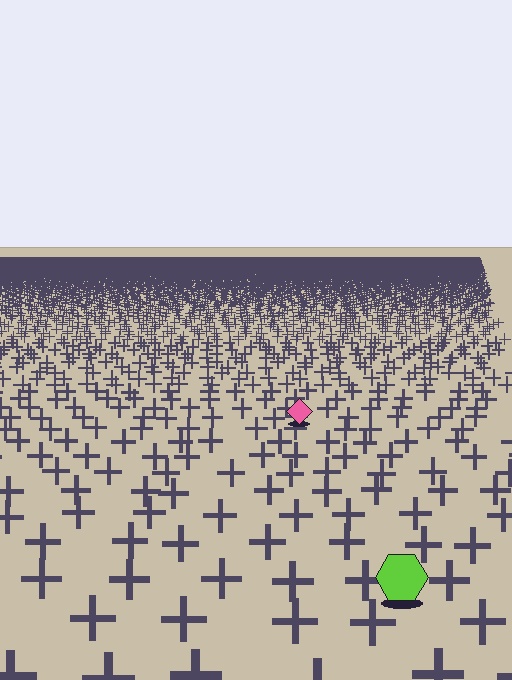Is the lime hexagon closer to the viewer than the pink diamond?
Yes. The lime hexagon is closer — you can tell from the texture gradient: the ground texture is coarser near it.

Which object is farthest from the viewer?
The pink diamond is farthest from the viewer. It appears smaller and the ground texture around it is denser.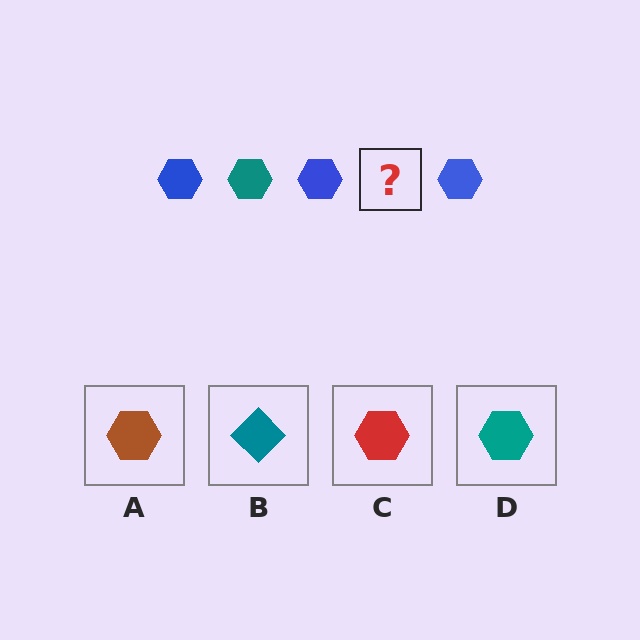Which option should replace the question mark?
Option D.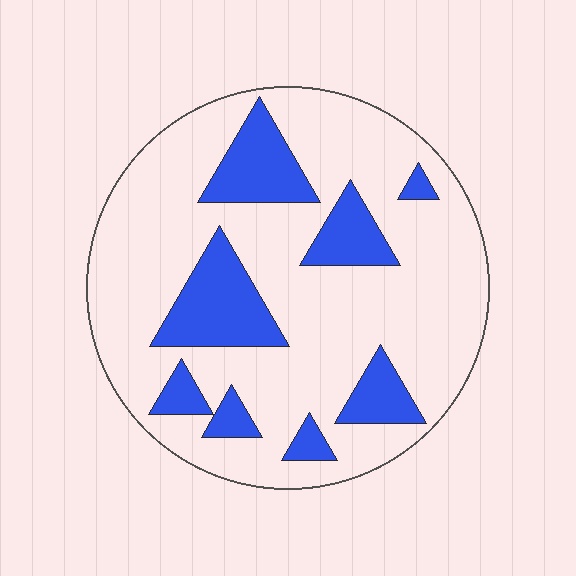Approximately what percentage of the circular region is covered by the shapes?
Approximately 25%.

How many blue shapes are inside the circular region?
8.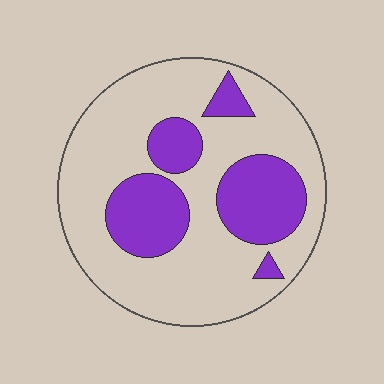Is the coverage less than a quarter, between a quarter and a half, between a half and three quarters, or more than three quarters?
Between a quarter and a half.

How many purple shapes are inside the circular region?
5.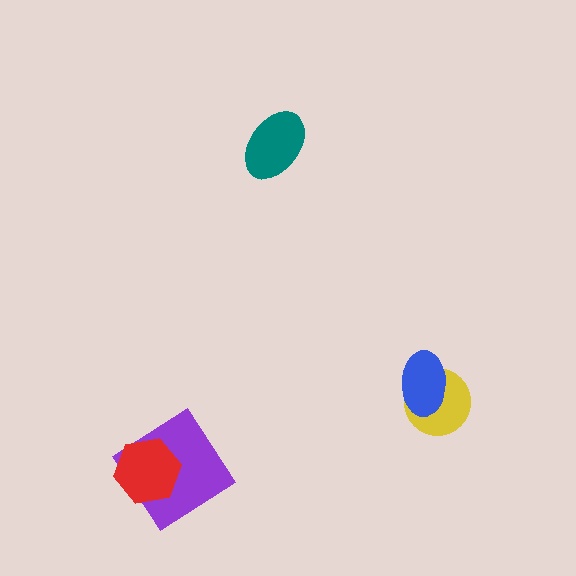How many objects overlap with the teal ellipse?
0 objects overlap with the teal ellipse.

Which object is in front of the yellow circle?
The blue ellipse is in front of the yellow circle.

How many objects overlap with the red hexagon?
1 object overlaps with the red hexagon.